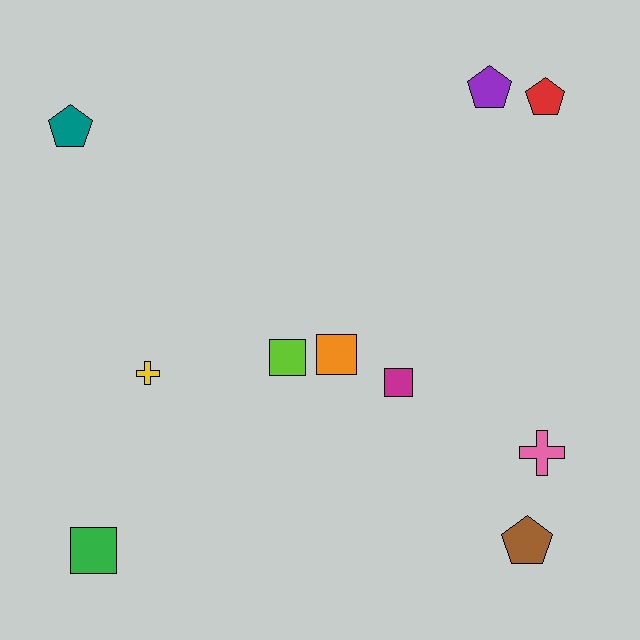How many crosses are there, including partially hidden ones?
There are 2 crosses.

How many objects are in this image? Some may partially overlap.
There are 10 objects.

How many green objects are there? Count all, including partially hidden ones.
There is 1 green object.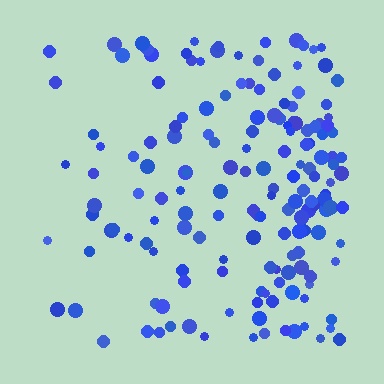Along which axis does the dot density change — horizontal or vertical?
Horizontal.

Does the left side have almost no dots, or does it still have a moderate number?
Still a moderate number, just noticeably fewer than the right.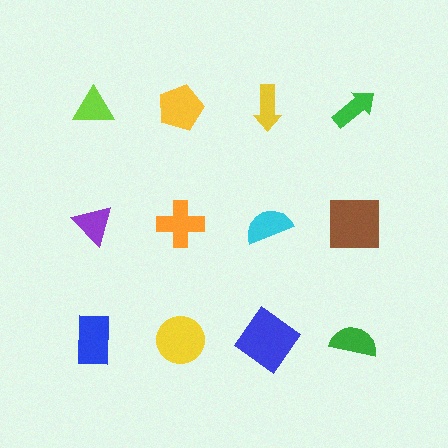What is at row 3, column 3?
A blue diamond.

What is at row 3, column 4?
A green semicircle.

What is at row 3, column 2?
A yellow circle.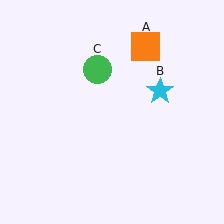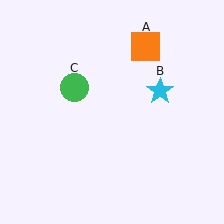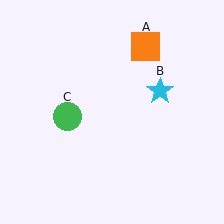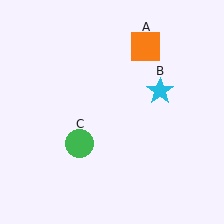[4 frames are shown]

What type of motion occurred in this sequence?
The green circle (object C) rotated counterclockwise around the center of the scene.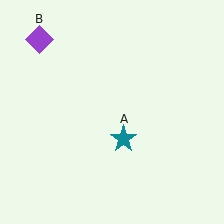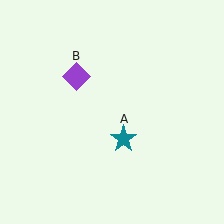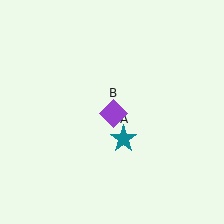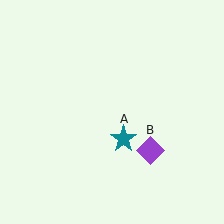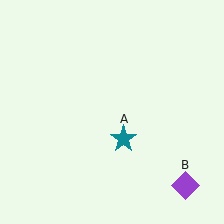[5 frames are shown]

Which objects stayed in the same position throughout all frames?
Teal star (object A) remained stationary.